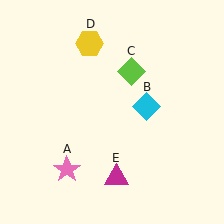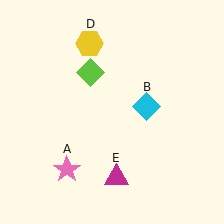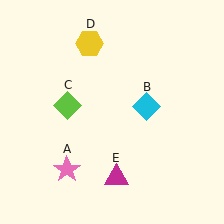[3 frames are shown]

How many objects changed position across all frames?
1 object changed position: lime diamond (object C).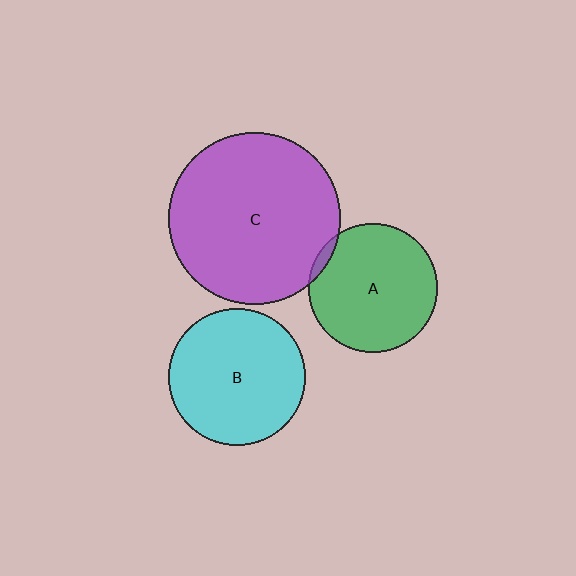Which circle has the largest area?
Circle C (purple).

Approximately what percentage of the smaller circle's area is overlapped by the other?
Approximately 5%.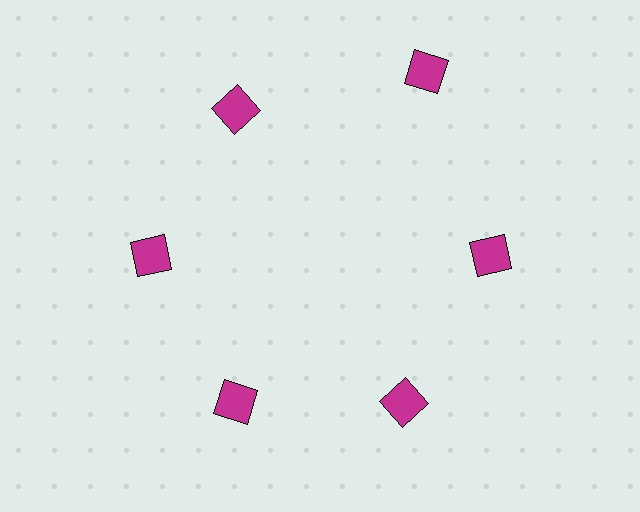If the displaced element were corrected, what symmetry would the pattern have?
It would have 6-fold rotational symmetry — the pattern would map onto itself every 60 degrees.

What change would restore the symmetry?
The symmetry would be restored by moving it inward, back onto the ring so that all 6 squares sit at equal angles and equal distance from the center.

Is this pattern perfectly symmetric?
No. The 6 magenta squares are arranged in a ring, but one element near the 1 o'clock position is pushed outward from the center, breaking the 6-fold rotational symmetry.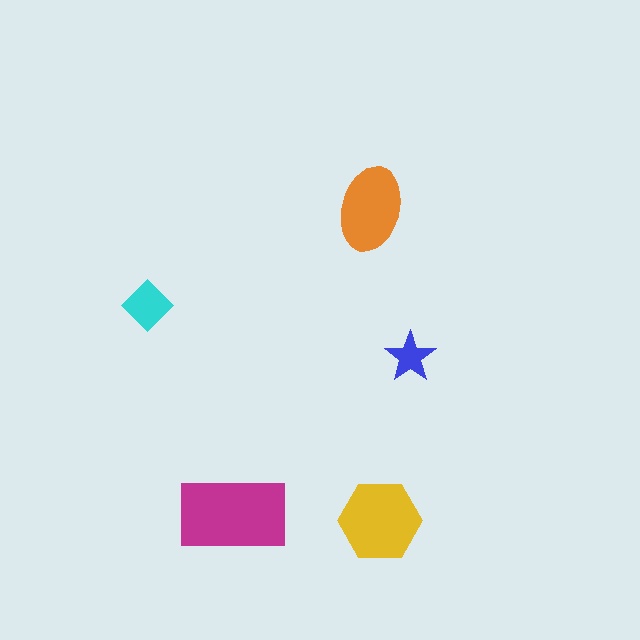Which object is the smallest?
The blue star.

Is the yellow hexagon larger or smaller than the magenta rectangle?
Smaller.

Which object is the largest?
The magenta rectangle.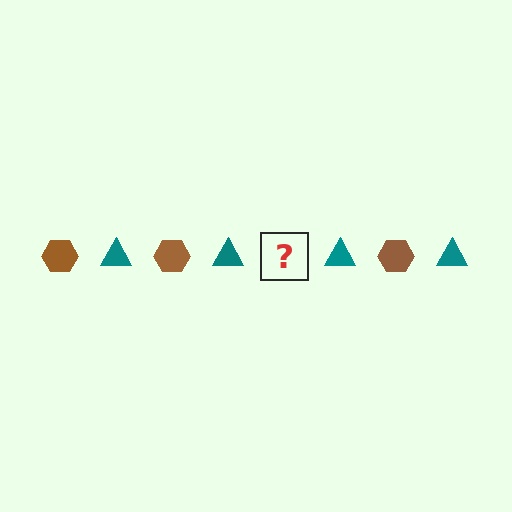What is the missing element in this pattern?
The missing element is a brown hexagon.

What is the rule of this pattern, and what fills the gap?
The rule is that the pattern alternates between brown hexagon and teal triangle. The gap should be filled with a brown hexagon.